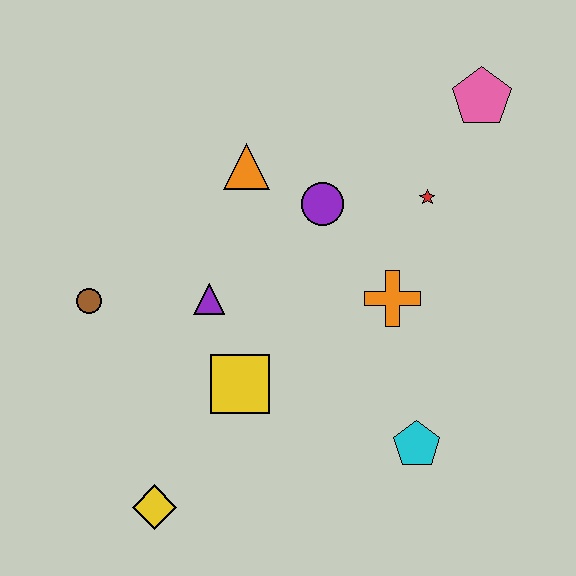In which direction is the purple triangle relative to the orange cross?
The purple triangle is to the left of the orange cross.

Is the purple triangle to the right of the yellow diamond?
Yes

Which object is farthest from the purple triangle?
The pink pentagon is farthest from the purple triangle.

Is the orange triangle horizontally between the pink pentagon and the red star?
No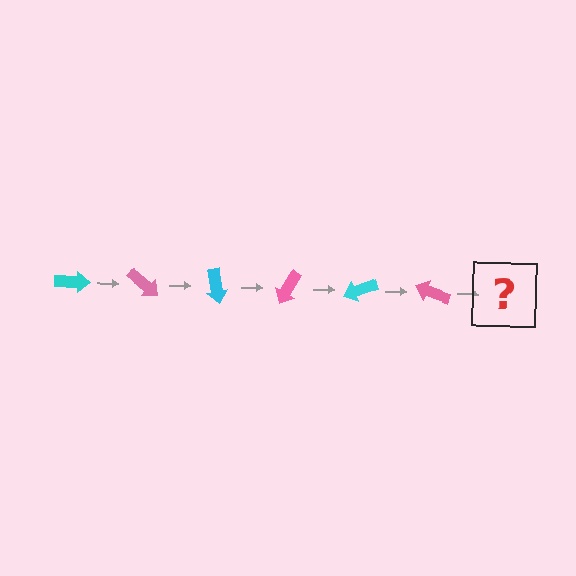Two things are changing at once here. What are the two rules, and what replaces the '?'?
The two rules are that it rotates 40 degrees each step and the color cycles through cyan and pink. The '?' should be a cyan arrow, rotated 240 degrees from the start.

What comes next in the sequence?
The next element should be a cyan arrow, rotated 240 degrees from the start.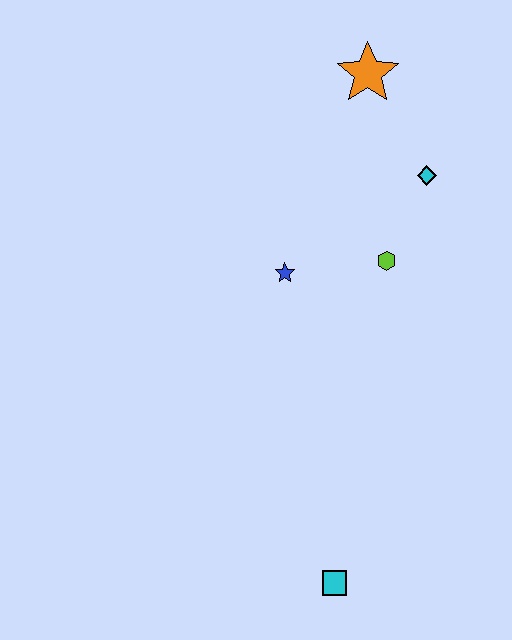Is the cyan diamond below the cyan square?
No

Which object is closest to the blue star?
The lime hexagon is closest to the blue star.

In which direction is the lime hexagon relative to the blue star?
The lime hexagon is to the right of the blue star.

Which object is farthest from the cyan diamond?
The cyan square is farthest from the cyan diamond.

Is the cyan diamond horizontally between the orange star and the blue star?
No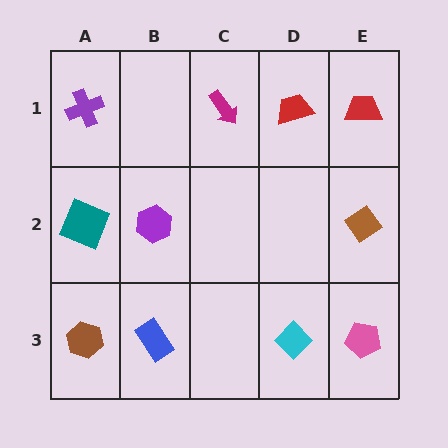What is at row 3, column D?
A cyan diamond.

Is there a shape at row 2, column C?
No, that cell is empty.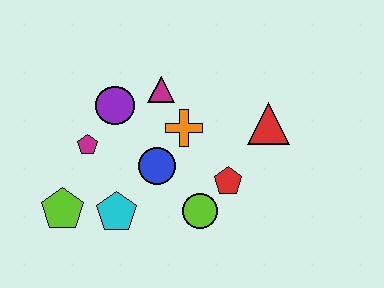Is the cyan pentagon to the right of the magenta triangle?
No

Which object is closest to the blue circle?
The orange cross is closest to the blue circle.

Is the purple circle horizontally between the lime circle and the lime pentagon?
Yes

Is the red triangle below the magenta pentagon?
No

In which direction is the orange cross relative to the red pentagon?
The orange cross is above the red pentagon.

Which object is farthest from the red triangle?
The lime pentagon is farthest from the red triangle.